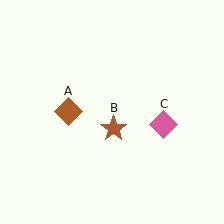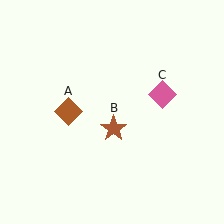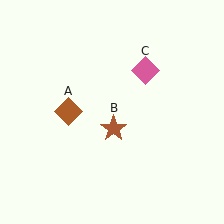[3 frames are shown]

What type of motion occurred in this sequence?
The pink diamond (object C) rotated counterclockwise around the center of the scene.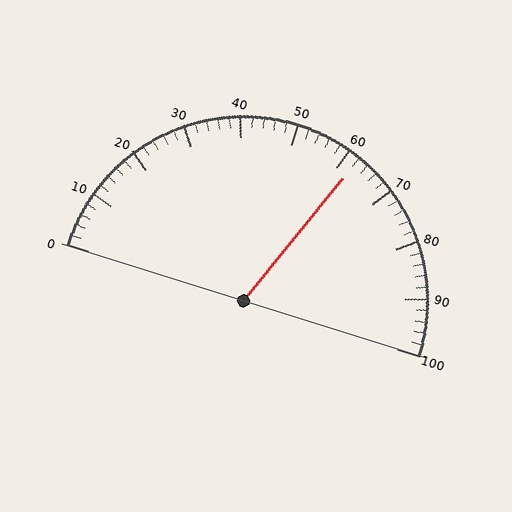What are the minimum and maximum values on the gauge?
The gauge ranges from 0 to 100.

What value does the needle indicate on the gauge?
The needle indicates approximately 62.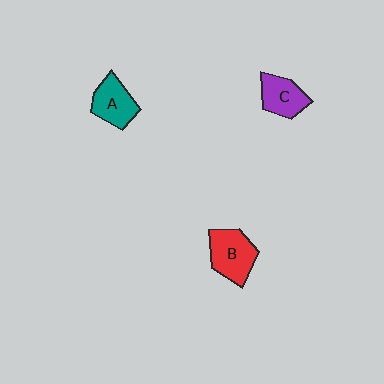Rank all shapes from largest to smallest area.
From largest to smallest: B (red), A (teal), C (purple).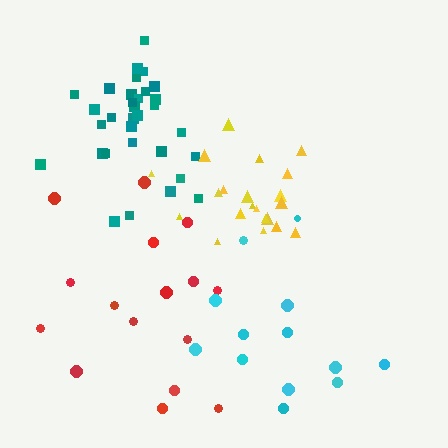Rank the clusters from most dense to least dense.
yellow, teal, red, cyan.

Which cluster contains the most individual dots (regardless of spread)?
Teal (32).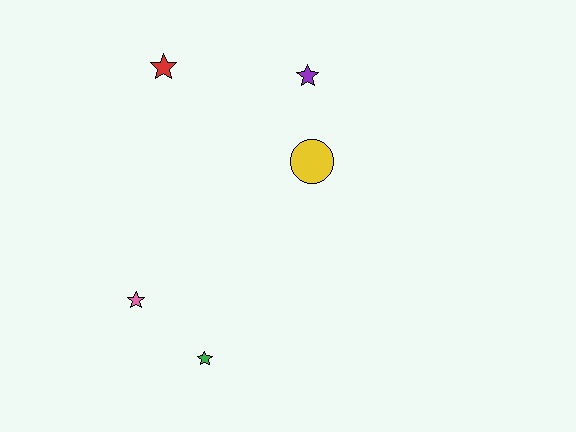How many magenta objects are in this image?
There are no magenta objects.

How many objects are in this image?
There are 5 objects.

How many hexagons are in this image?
There are no hexagons.